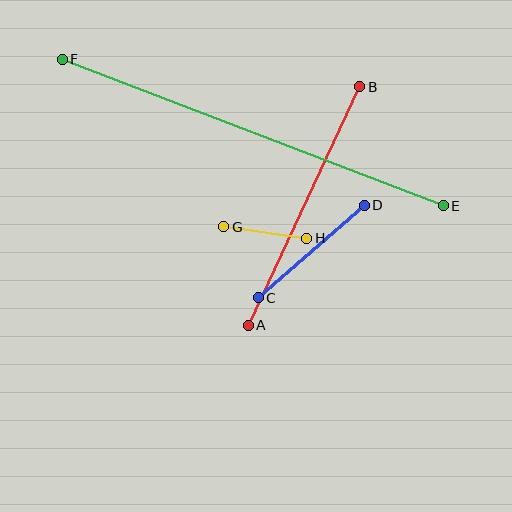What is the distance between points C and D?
The distance is approximately 141 pixels.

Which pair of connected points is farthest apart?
Points E and F are farthest apart.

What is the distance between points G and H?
The distance is approximately 84 pixels.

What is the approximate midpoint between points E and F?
The midpoint is at approximately (253, 132) pixels.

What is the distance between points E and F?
The distance is approximately 408 pixels.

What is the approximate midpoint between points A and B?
The midpoint is at approximately (304, 206) pixels.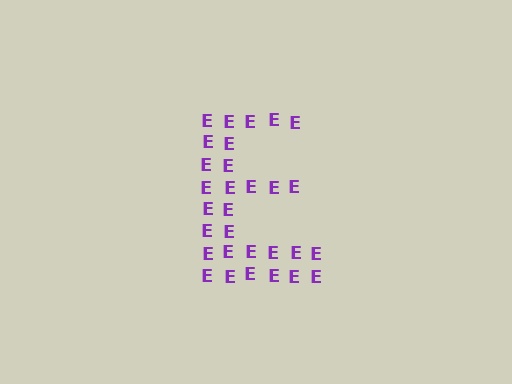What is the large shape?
The large shape is the letter E.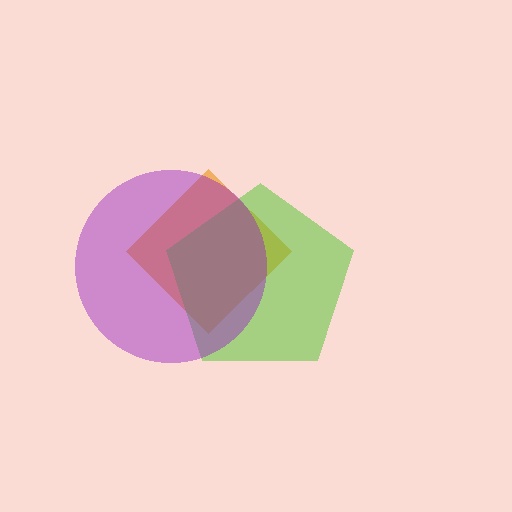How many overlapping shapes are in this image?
There are 3 overlapping shapes in the image.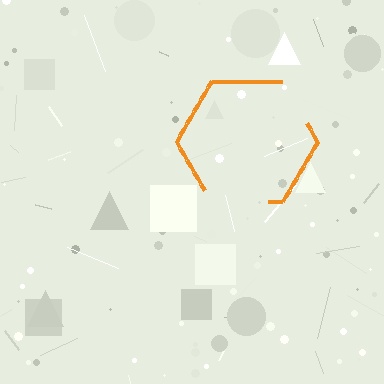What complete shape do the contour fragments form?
The contour fragments form a hexagon.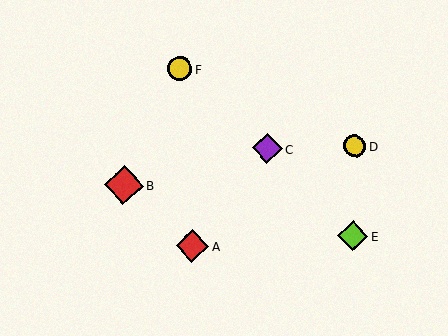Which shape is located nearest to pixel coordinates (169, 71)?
The yellow circle (labeled F) at (180, 69) is nearest to that location.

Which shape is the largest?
The red diamond (labeled B) is the largest.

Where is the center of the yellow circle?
The center of the yellow circle is at (180, 69).